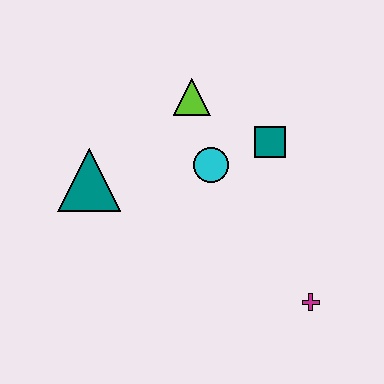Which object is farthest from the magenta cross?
The teal triangle is farthest from the magenta cross.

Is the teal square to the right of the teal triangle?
Yes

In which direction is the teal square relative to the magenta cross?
The teal square is above the magenta cross.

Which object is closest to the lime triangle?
The cyan circle is closest to the lime triangle.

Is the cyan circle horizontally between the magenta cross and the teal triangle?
Yes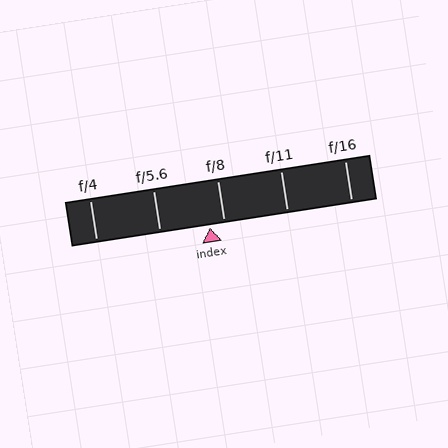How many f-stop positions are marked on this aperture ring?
There are 5 f-stop positions marked.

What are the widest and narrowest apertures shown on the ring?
The widest aperture shown is f/4 and the narrowest is f/16.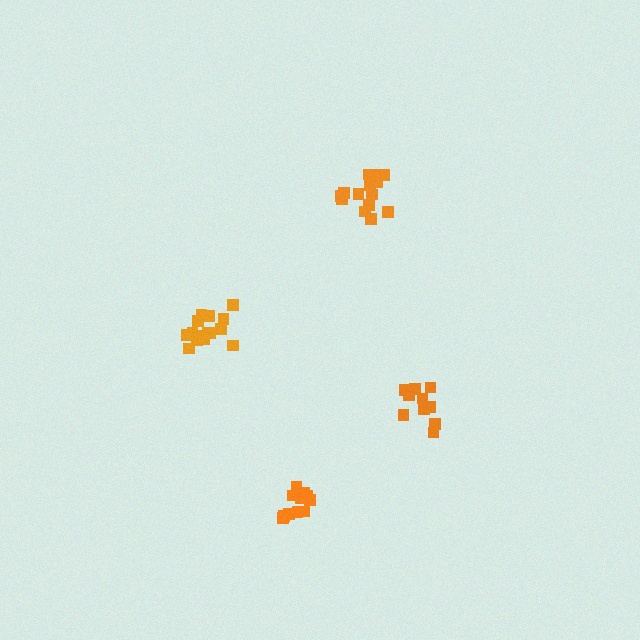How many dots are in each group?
Group 1: 10 dots, Group 2: 15 dots, Group 3: 14 dots, Group 4: 11 dots (50 total).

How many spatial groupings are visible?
There are 4 spatial groupings.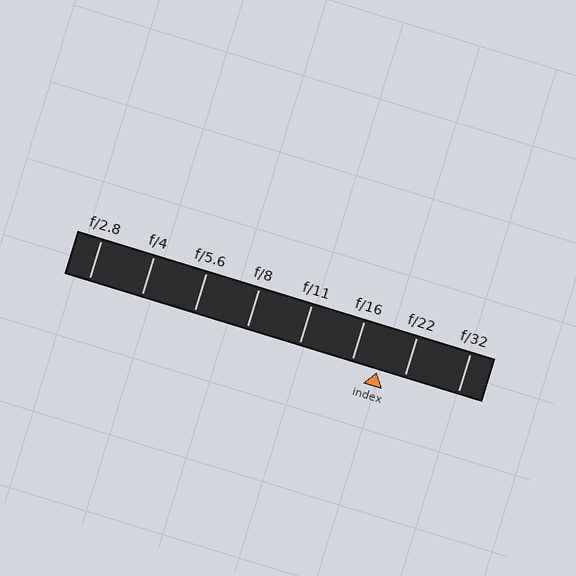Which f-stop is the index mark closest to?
The index mark is closest to f/16.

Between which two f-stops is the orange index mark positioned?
The index mark is between f/16 and f/22.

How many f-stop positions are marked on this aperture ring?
There are 8 f-stop positions marked.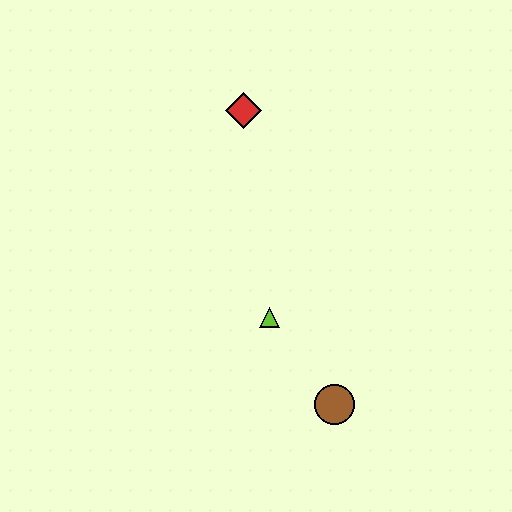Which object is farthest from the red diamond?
The brown circle is farthest from the red diamond.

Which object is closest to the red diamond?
The lime triangle is closest to the red diamond.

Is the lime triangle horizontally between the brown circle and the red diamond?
Yes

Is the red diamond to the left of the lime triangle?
Yes